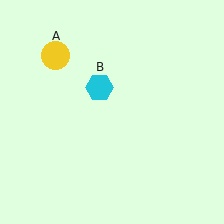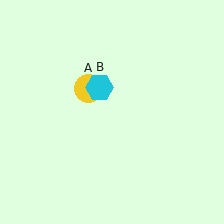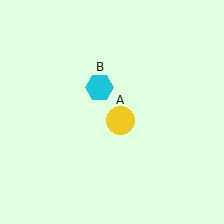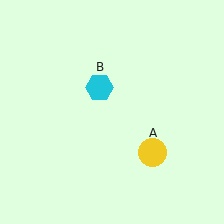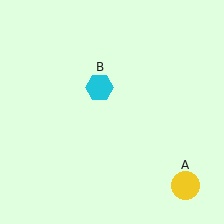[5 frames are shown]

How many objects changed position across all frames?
1 object changed position: yellow circle (object A).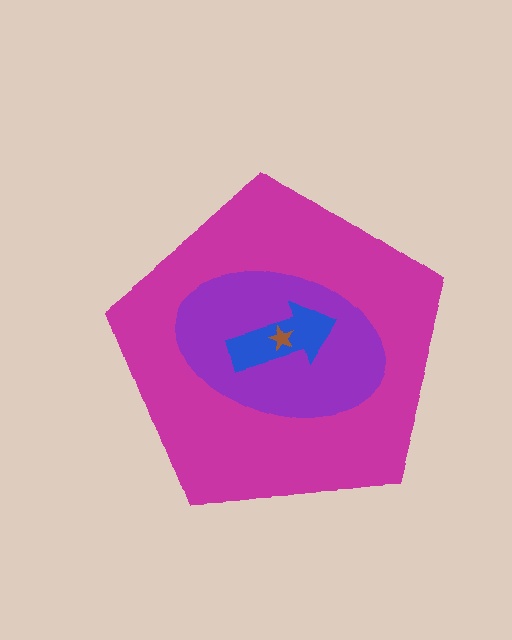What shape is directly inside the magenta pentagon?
The purple ellipse.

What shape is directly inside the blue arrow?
The brown star.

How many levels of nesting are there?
4.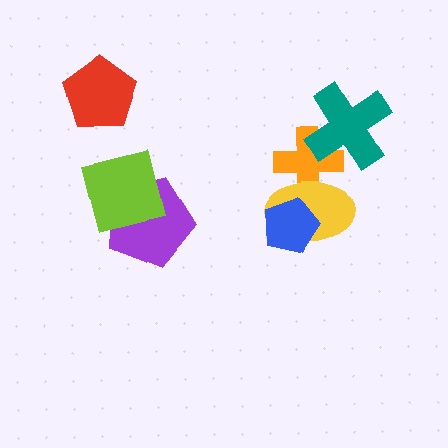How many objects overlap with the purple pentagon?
1 object overlaps with the purple pentagon.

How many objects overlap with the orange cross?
2 objects overlap with the orange cross.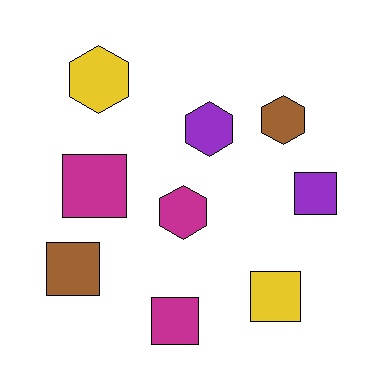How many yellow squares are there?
There is 1 yellow square.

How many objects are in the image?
There are 9 objects.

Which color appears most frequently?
Magenta, with 3 objects.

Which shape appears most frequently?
Square, with 5 objects.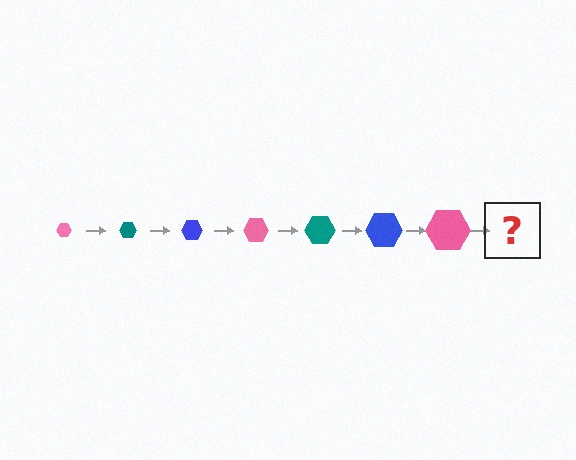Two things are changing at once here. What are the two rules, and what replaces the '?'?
The two rules are that the hexagon grows larger each step and the color cycles through pink, teal, and blue. The '?' should be a teal hexagon, larger than the previous one.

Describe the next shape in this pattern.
It should be a teal hexagon, larger than the previous one.